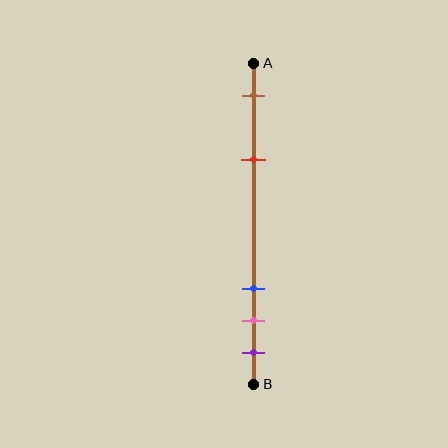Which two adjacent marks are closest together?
The pink and purple marks are the closest adjacent pair.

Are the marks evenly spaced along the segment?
No, the marks are not evenly spaced.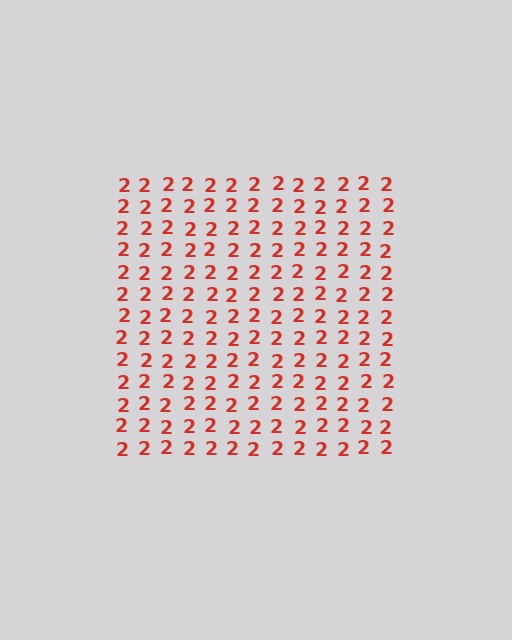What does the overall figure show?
The overall figure shows a square.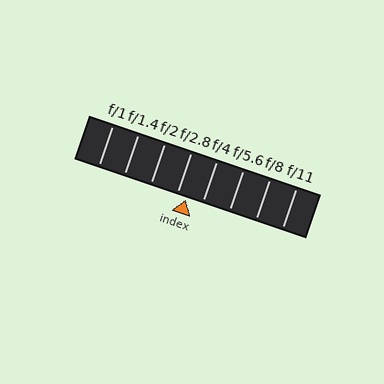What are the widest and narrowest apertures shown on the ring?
The widest aperture shown is f/1 and the narrowest is f/11.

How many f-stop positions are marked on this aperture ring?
There are 8 f-stop positions marked.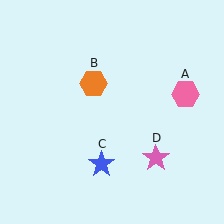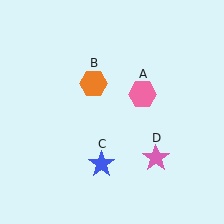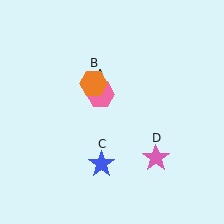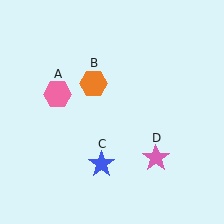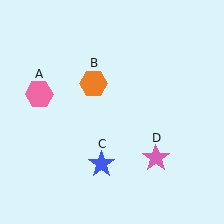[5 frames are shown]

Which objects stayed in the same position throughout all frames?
Orange hexagon (object B) and blue star (object C) and pink star (object D) remained stationary.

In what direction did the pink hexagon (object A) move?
The pink hexagon (object A) moved left.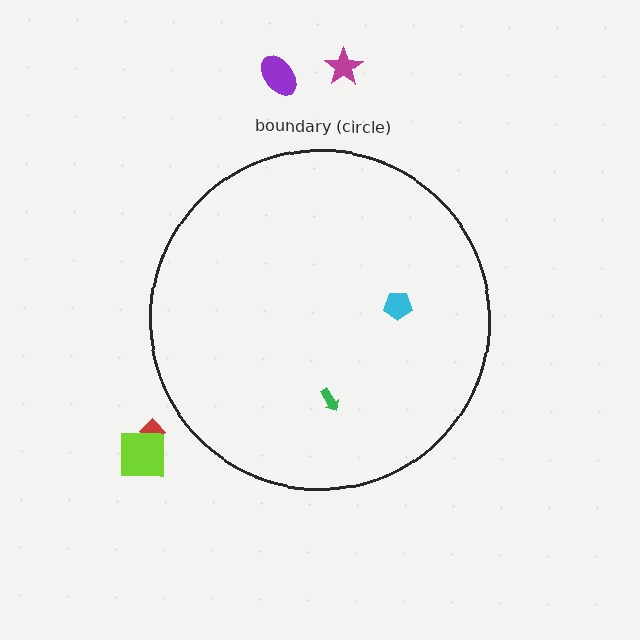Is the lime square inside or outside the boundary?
Outside.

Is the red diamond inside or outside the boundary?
Outside.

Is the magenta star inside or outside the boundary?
Outside.